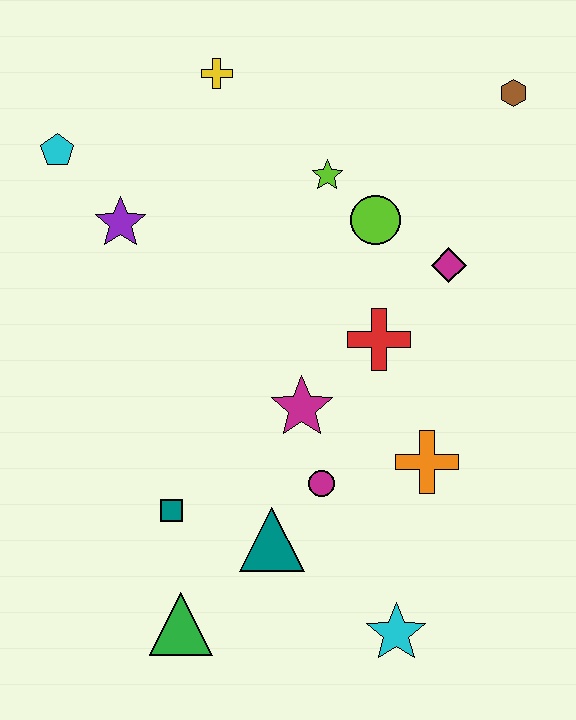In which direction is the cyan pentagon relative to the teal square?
The cyan pentagon is above the teal square.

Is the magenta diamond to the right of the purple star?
Yes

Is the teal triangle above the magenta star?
No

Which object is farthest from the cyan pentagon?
The cyan star is farthest from the cyan pentagon.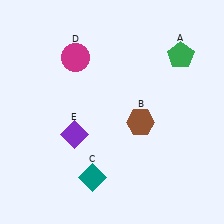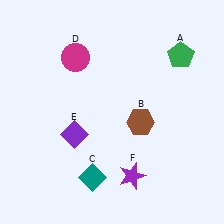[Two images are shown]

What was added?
A purple star (F) was added in Image 2.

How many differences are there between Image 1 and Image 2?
There is 1 difference between the two images.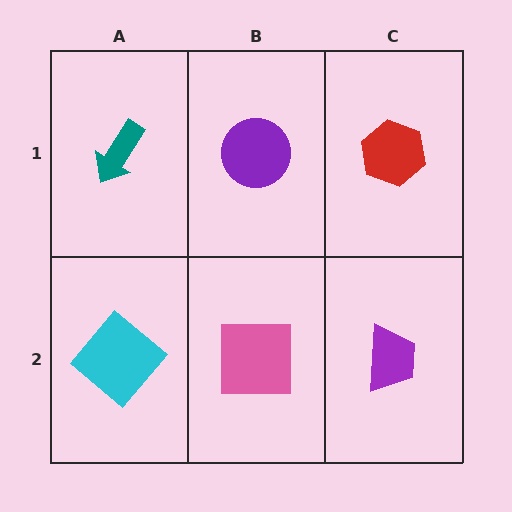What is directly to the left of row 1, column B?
A teal arrow.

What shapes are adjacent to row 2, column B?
A purple circle (row 1, column B), a cyan diamond (row 2, column A), a purple trapezoid (row 2, column C).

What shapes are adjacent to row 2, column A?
A teal arrow (row 1, column A), a pink square (row 2, column B).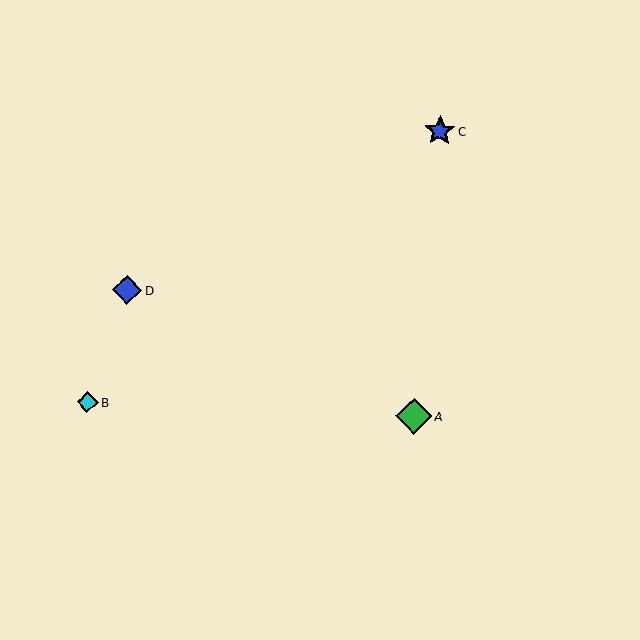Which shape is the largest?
The green diamond (labeled A) is the largest.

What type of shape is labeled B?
Shape B is a cyan diamond.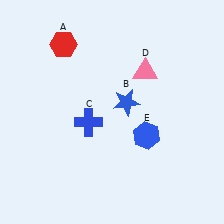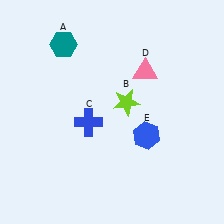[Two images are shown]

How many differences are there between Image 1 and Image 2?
There are 2 differences between the two images.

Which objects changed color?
A changed from red to teal. B changed from blue to lime.